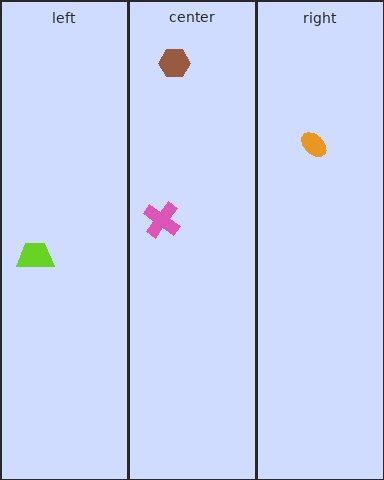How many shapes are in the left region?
1.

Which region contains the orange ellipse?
The right region.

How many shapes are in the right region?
1.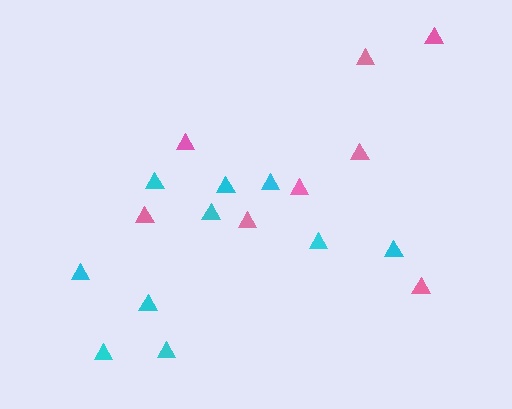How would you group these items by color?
There are 2 groups: one group of cyan triangles (10) and one group of pink triangles (8).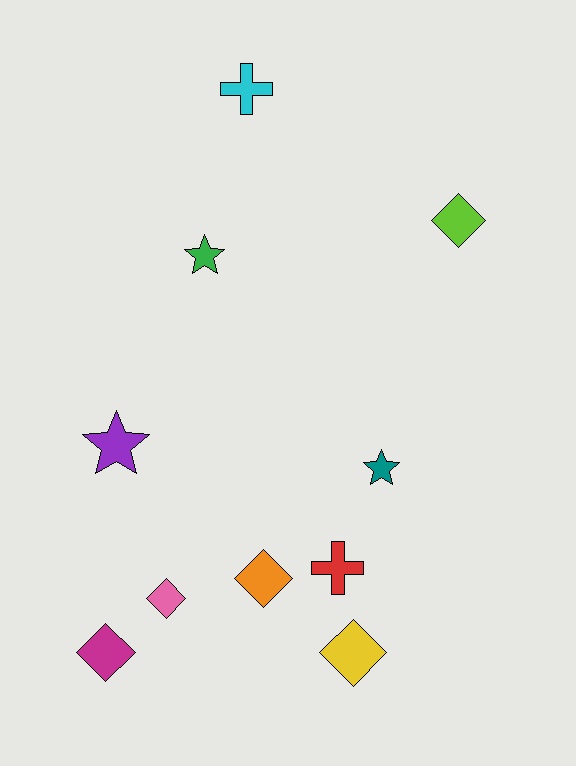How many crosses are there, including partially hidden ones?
There are 2 crosses.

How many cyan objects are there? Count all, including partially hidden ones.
There is 1 cyan object.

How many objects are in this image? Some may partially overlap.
There are 10 objects.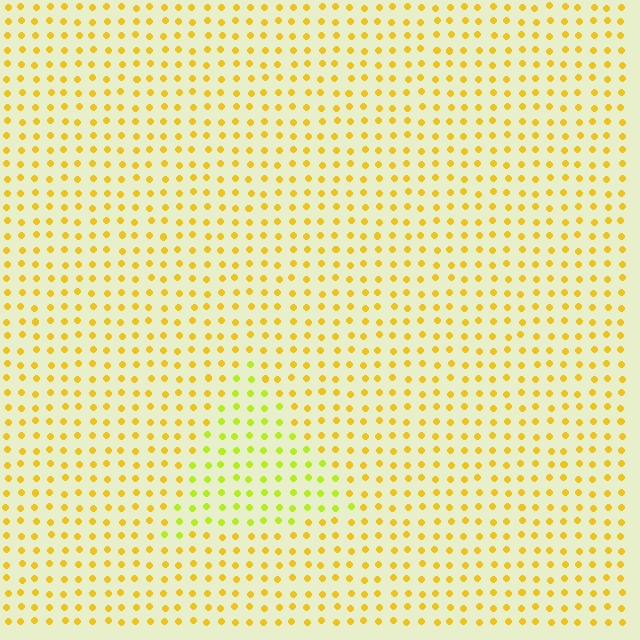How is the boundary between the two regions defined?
The boundary is defined purely by a slight shift in hue (about 30 degrees). Spacing, size, and orientation are identical on both sides.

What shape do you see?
I see a triangle.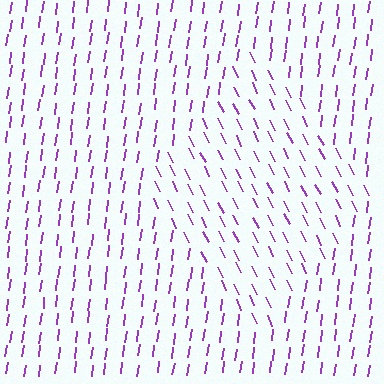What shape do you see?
I see a diamond.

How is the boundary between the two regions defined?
The boundary is defined purely by a change in line orientation (approximately 35 degrees difference). All lines are the same color and thickness.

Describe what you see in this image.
The image is filled with small purple line segments. A diamond region in the image has lines oriented differently from the surrounding lines, creating a visible texture boundary.